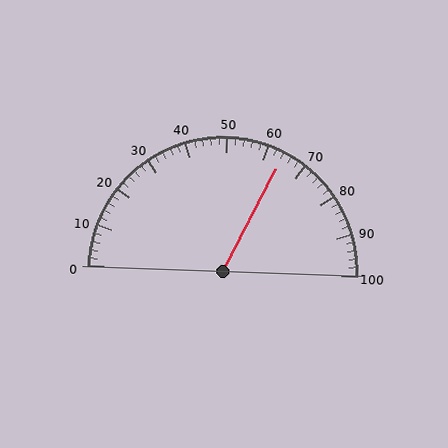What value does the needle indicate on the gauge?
The needle indicates approximately 64.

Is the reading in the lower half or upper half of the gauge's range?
The reading is in the upper half of the range (0 to 100).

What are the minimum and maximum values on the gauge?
The gauge ranges from 0 to 100.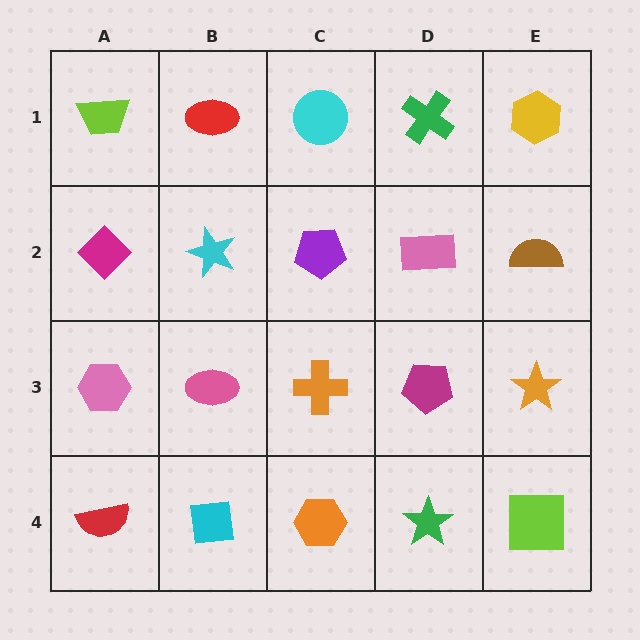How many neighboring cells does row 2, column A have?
3.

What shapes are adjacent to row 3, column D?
A pink rectangle (row 2, column D), a green star (row 4, column D), an orange cross (row 3, column C), an orange star (row 3, column E).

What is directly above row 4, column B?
A pink ellipse.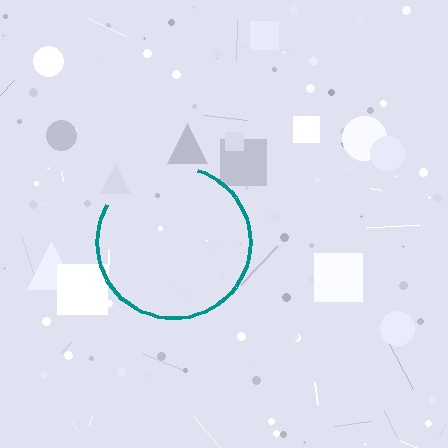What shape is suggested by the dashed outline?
The dashed outline suggests a circle.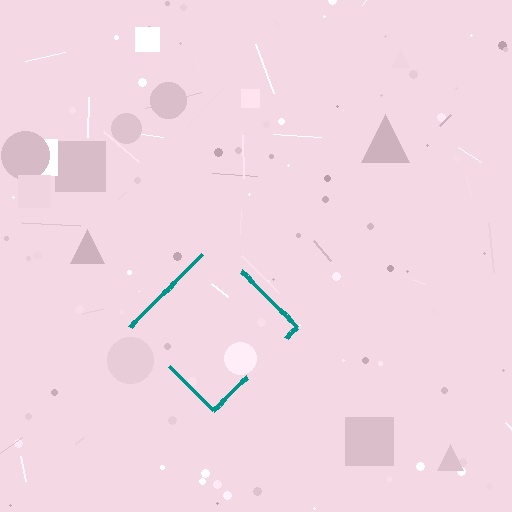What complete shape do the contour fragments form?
The contour fragments form a diamond.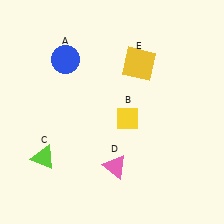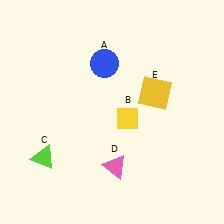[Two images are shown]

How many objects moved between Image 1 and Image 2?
2 objects moved between the two images.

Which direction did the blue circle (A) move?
The blue circle (A) moved right.